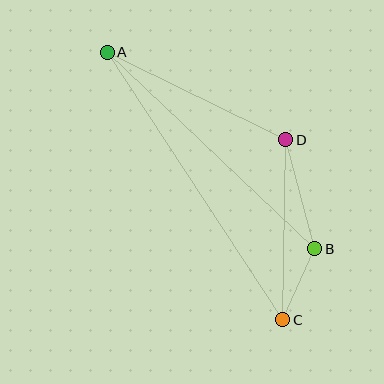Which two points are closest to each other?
Points B and C are closest to each other.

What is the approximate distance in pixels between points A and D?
The distance between A and D is approximately 199 pixels.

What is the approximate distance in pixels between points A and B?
The distance between A and B is approximately 286 pixels.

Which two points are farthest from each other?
Points A and C are farthest from each other.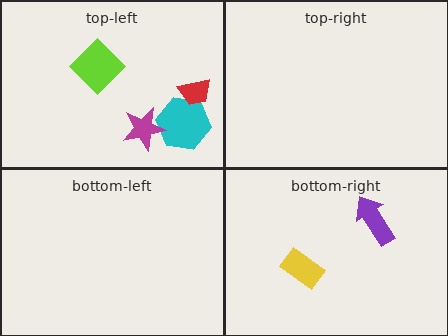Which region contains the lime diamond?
The top-left region.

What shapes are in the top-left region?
The cyan hexagon, the lime diamond, the red trapezoid, the magenta star.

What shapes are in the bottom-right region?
The yellow rectangle, the purple arrow.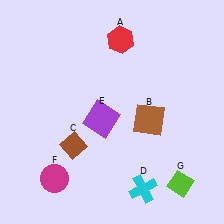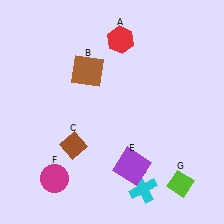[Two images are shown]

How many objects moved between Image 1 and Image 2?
2 objects moved between the two images.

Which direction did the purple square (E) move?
The purple square (E) moved down.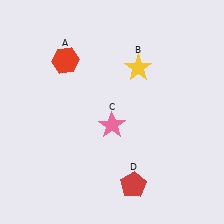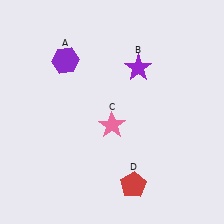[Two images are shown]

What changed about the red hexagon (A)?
In Image 1, A is red. In Image 2, it changed to purple.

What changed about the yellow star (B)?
In Image 1, B is yellow. In Image 2, it changed to purple.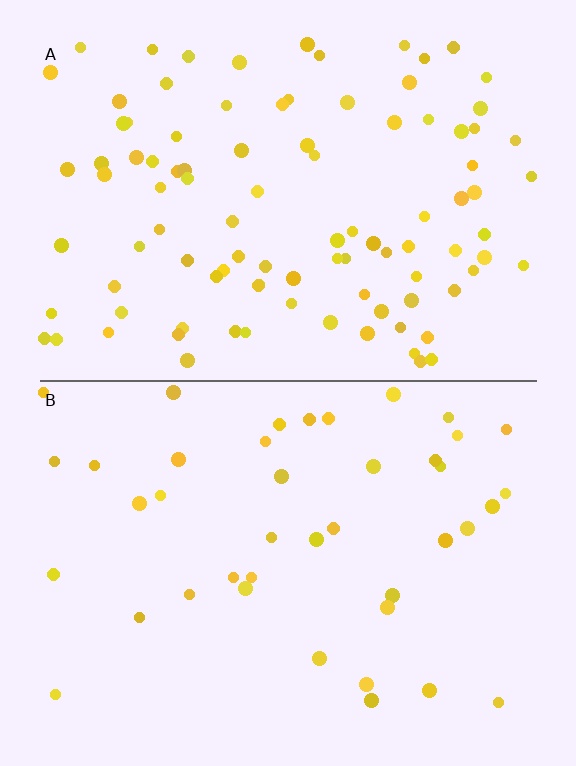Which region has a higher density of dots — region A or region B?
A (the top).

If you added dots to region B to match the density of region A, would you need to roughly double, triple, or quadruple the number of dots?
Approximately double.